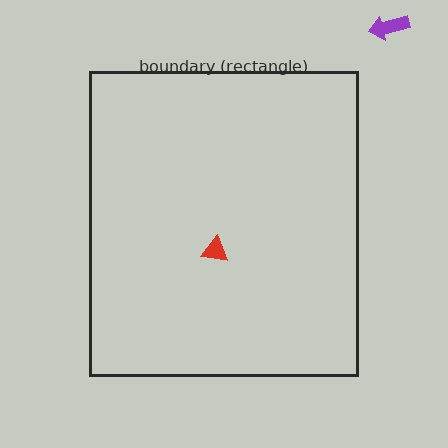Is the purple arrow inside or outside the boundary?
Outside.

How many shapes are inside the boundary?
1 inside, 1 outside.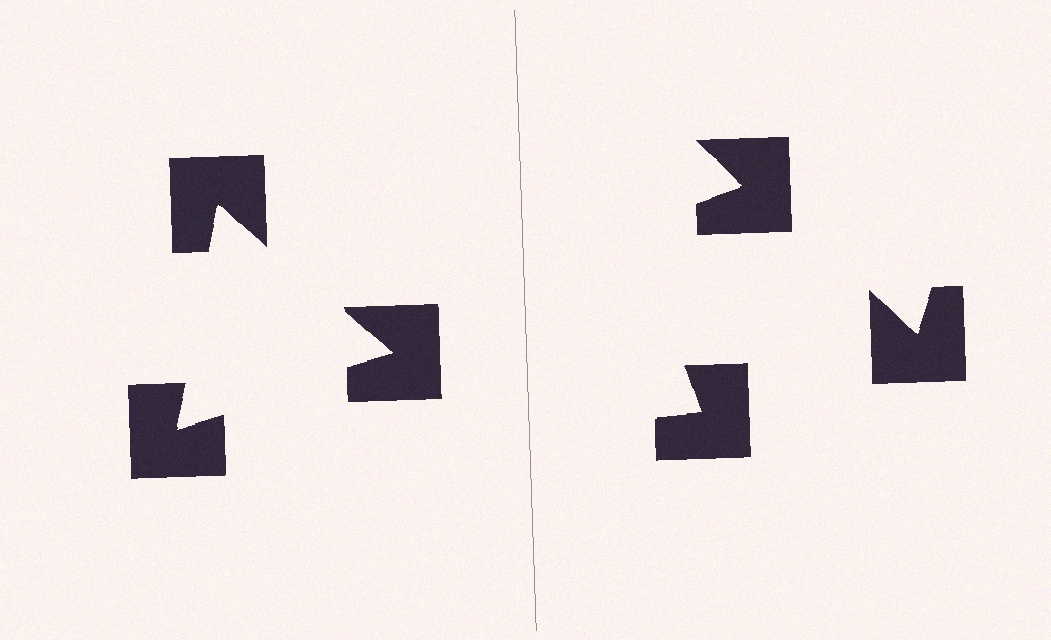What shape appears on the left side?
An illusory triangle.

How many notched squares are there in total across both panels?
6 — 3 on each side.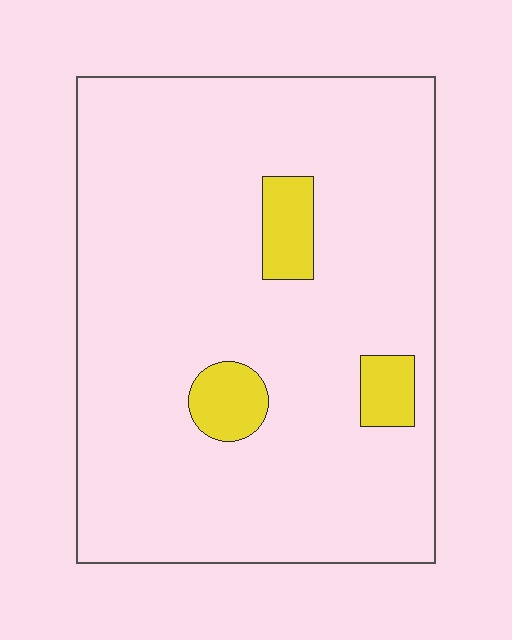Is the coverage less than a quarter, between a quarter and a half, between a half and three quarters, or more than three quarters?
Less than a quarter.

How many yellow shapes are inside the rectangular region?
3.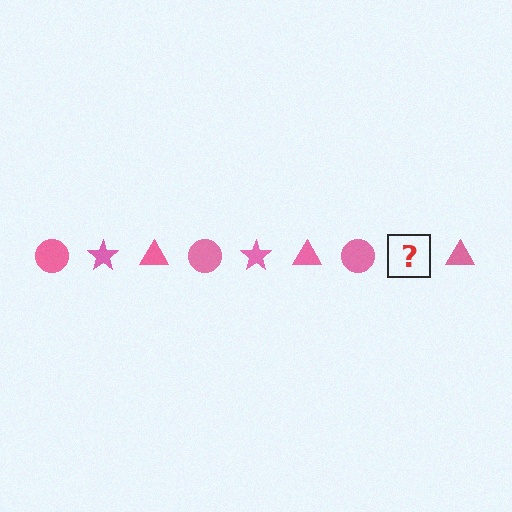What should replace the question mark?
The question mark should be replaced with a pink star.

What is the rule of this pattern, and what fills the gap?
The rule is that the pattern cycles through circle, star, triangle shapes in pink. The gap should be filled with a pink star.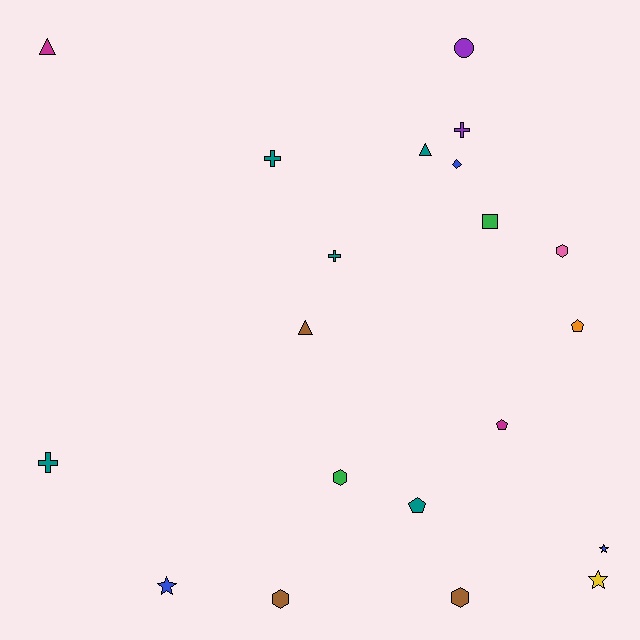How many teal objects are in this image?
There are 5 teal objects.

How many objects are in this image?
There are 20 objects.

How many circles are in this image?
There is 1 circle.